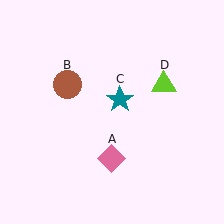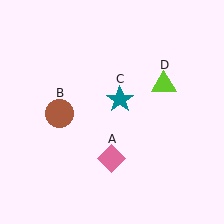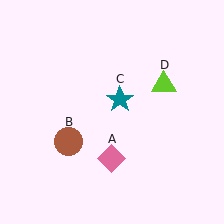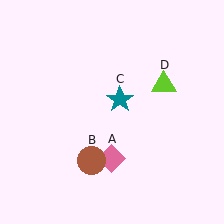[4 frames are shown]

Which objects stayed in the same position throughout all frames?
Pink diamond (object A) and teal star (object C) and lime triangle (object D) remained stationary.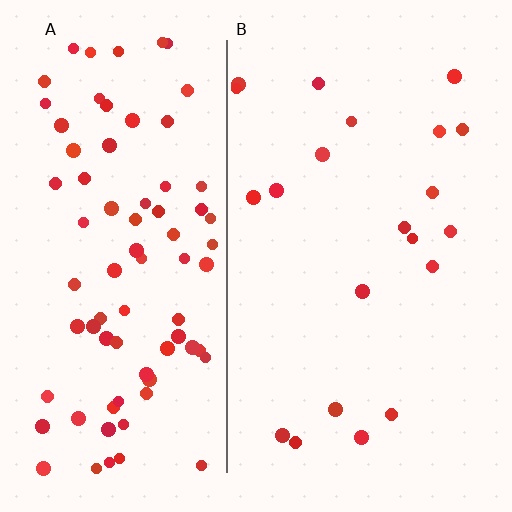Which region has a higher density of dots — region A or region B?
A (the left).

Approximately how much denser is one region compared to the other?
Approximately 3.9× — region A over region B.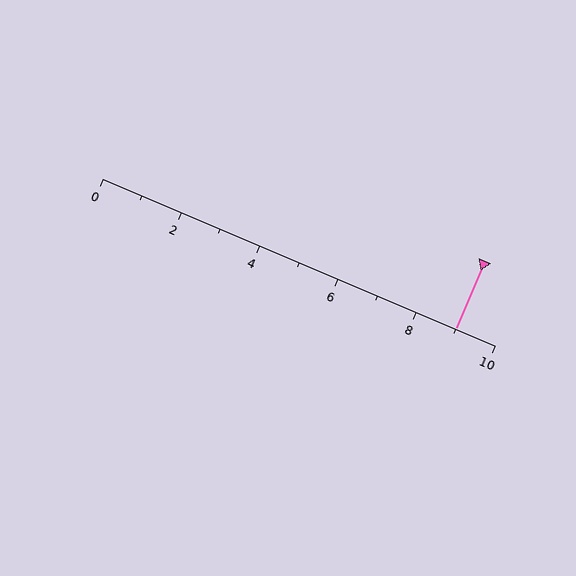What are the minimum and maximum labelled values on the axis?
The axis runs from 0 to 10.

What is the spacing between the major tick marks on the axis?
The major ticks are spaced 2 apart.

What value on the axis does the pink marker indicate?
The marker indicates approximately 9.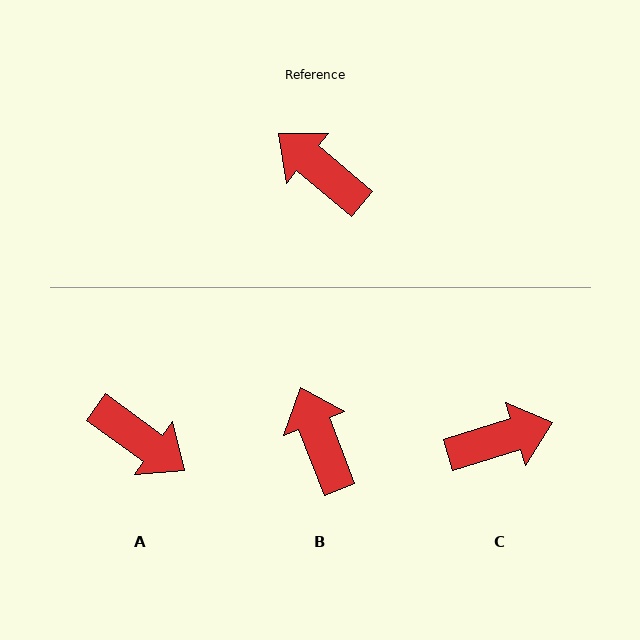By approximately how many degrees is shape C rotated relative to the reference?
Approximately 123 degrees clockwise.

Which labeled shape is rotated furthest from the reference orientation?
A, about 176 degrees away.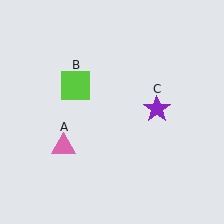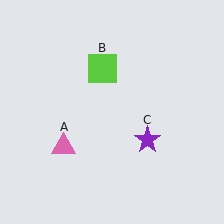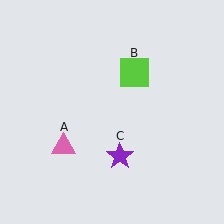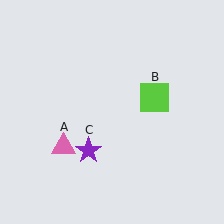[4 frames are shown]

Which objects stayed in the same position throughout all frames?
Pink triangle (object A) remained stationary.